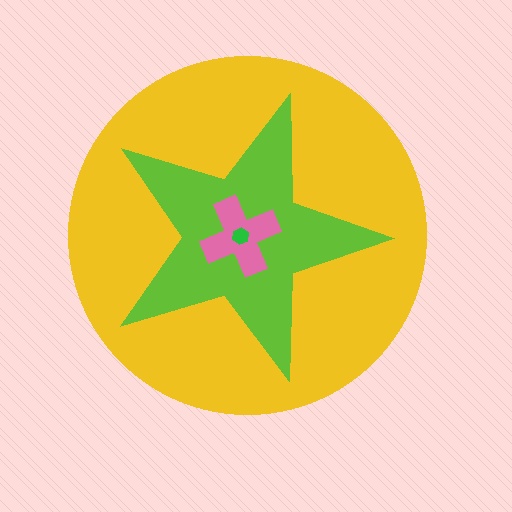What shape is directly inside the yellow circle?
The lime star.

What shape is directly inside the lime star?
The pink cross.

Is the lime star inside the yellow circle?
Yes.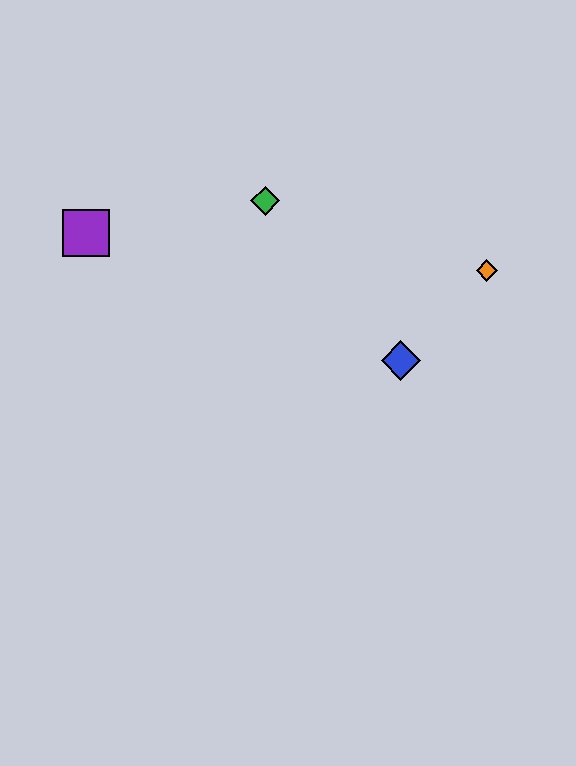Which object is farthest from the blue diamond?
The purple square is farthest from the blue diamond.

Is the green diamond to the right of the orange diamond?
No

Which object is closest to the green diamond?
The purple square is closest to the green diamond.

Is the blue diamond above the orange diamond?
No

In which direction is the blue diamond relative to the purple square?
The blue diamond is to the right of the purple square.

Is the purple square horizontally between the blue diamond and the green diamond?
No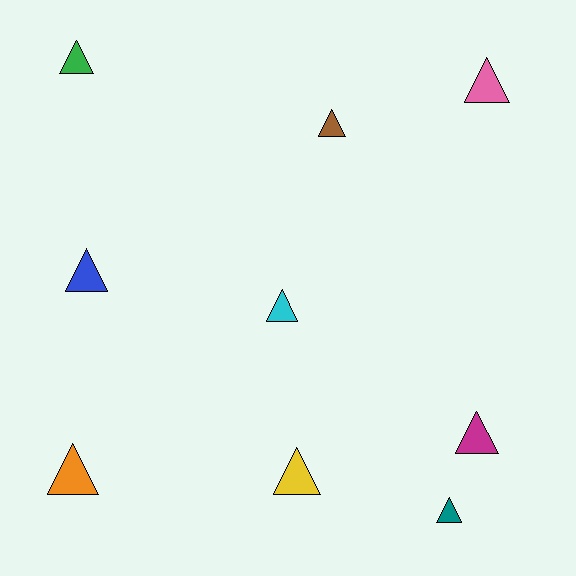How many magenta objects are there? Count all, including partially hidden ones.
There is 1 magenta object.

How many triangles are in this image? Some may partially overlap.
There are 9 triangles.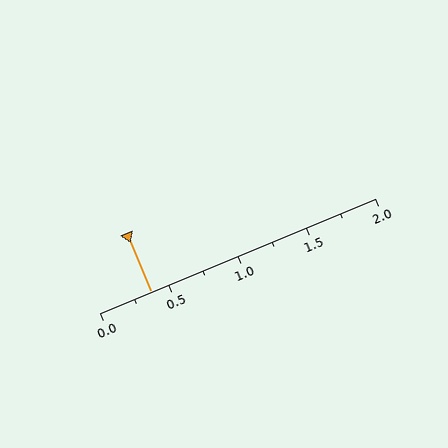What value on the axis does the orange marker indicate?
The marker indicates approximately 0.38.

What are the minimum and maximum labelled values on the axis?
The axis runs from 0.0 to 2.0.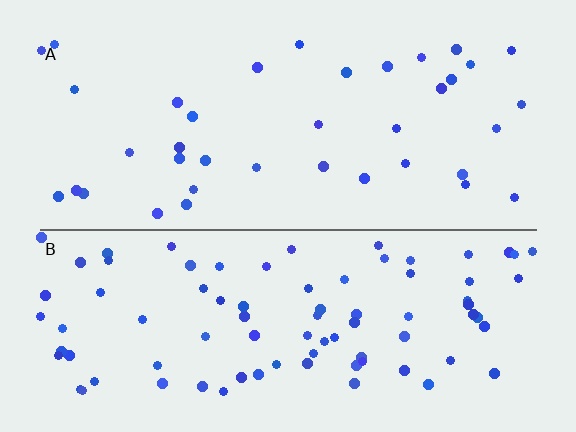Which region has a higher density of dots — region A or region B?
B (the bottom).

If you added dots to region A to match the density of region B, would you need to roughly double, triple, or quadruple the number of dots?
Approximately double.